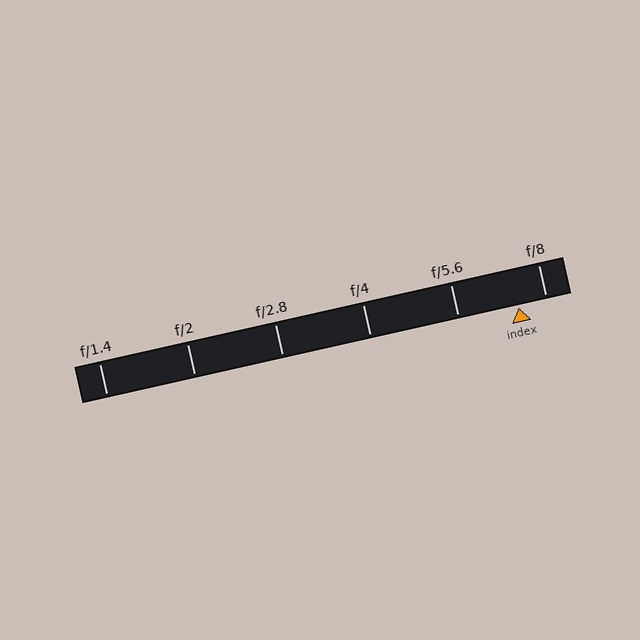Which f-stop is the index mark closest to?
The index mark is closest to f/8.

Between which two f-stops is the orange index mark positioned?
The index mark is between f/5.6 and f/8.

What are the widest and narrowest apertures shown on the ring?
The widest aperture shown is f/1.4 and the narrowest is f/8.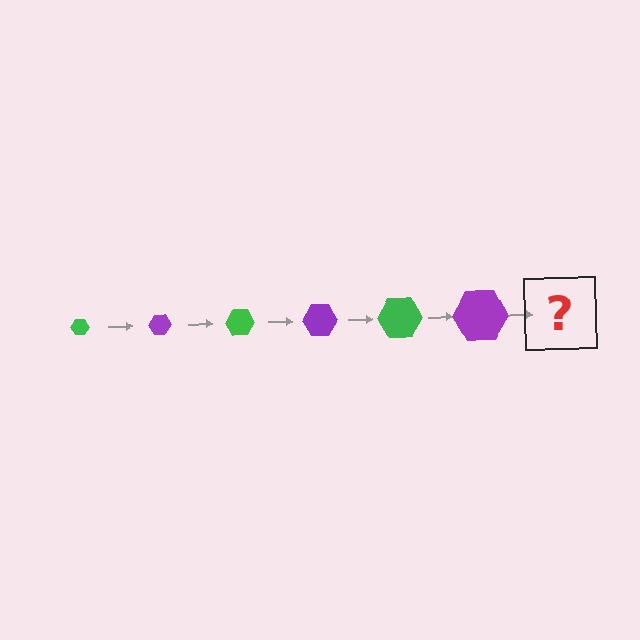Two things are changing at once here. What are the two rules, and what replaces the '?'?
The two rules are that the hexagon grows larger each step and the color cycles through green and purple. The '?' should be a green hexagon, larger than the previous one.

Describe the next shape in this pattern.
It should be a green hexagon, larger than the previous one.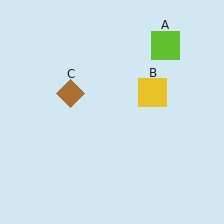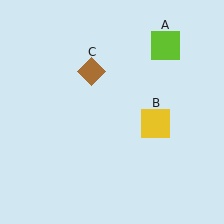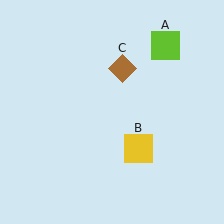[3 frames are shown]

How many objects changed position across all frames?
2 objects changed position: yellow square (object B), brown diamond (object C).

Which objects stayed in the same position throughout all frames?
Lime square (object A) remained stationary.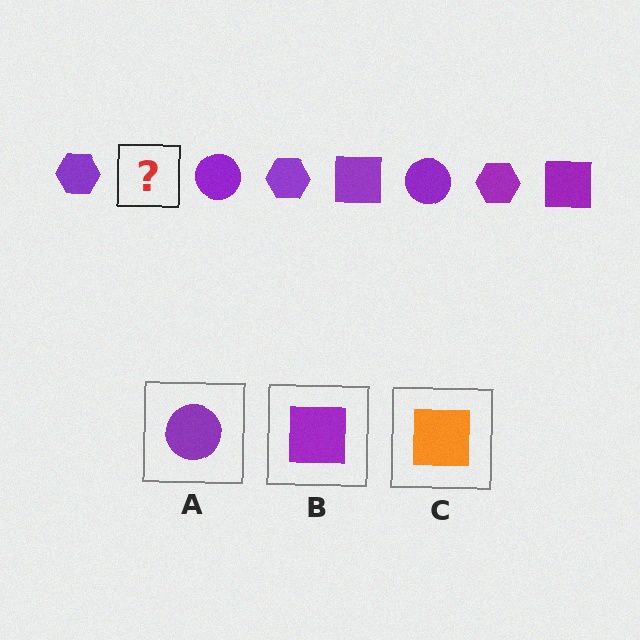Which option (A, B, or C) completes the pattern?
B.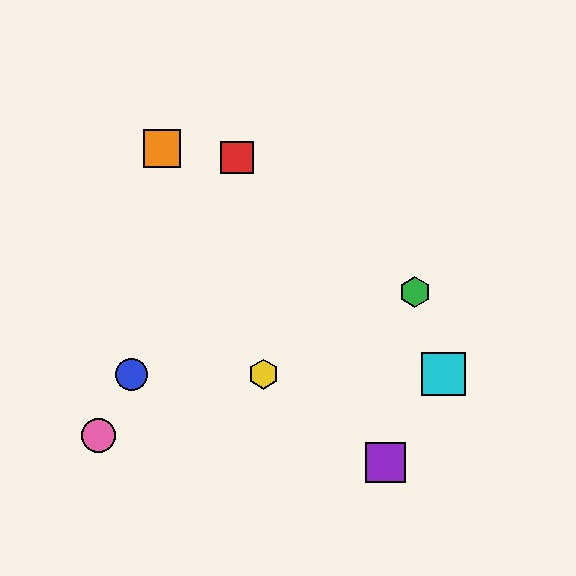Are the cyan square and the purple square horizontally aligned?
No, the cyan square is at y≈374 and the purple square is at y≈463.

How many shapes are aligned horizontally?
3 shapes (the blue circle, the yellow hexagon, the cyan square) are aligned horizontally.